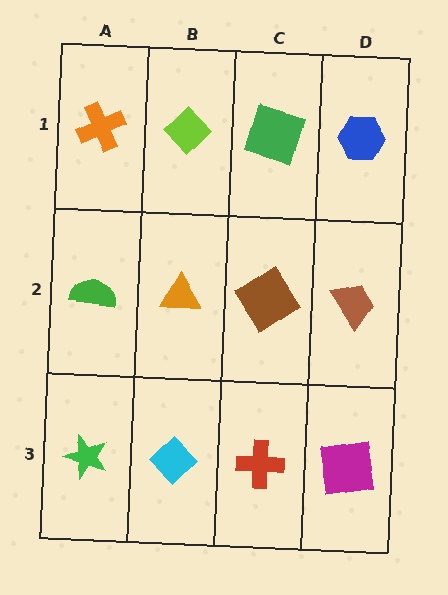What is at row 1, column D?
A blue hexagon.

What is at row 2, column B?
An orange triangle.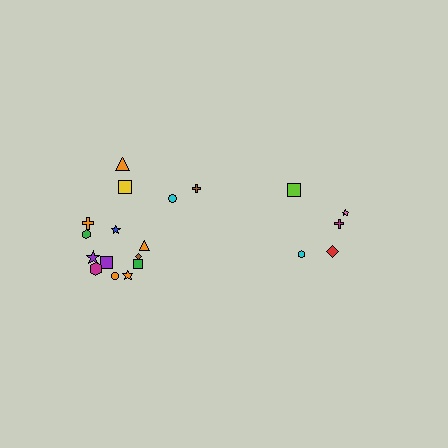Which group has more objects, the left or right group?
The left group.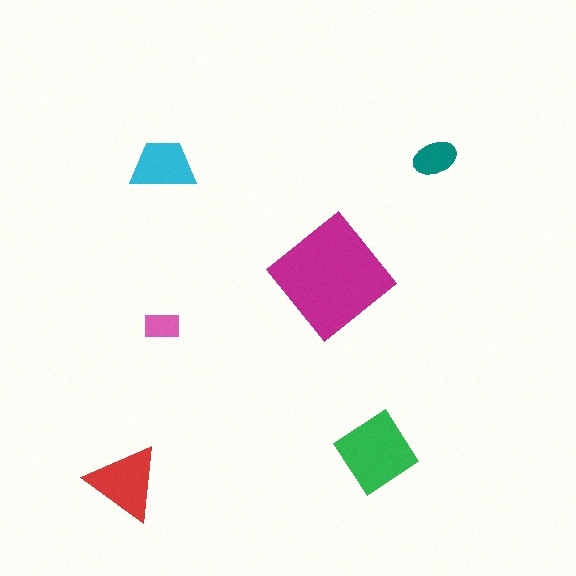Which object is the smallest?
The pink rectangle.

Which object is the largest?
The magenta diamond.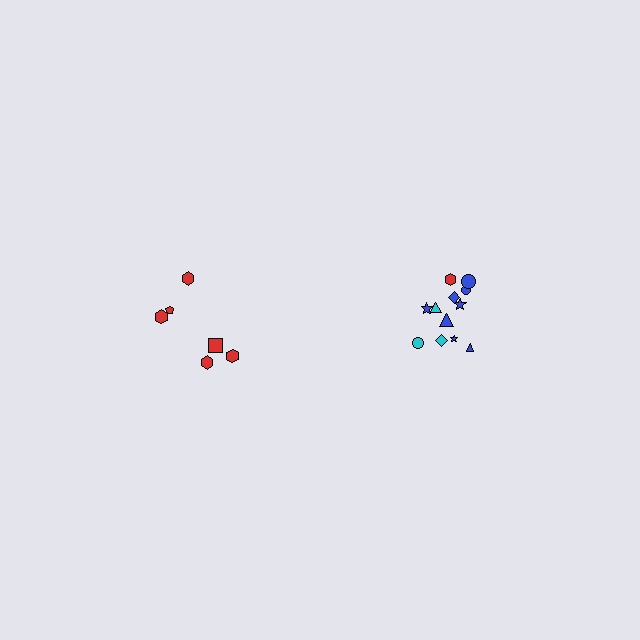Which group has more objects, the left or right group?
The right group.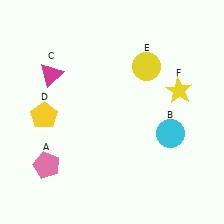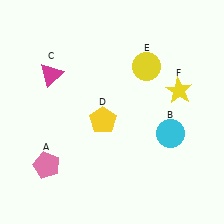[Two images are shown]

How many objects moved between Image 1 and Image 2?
1 object moved between the two images.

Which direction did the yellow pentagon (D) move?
The yellow pentagon (D) moved right.